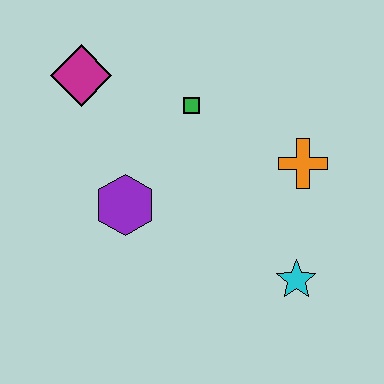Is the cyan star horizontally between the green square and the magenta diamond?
No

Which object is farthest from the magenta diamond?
The cyan star is farthest from the magenta diamond.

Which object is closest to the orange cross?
The cyan star is closest to the orange cross.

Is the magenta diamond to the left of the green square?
Yes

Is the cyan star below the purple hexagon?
Yes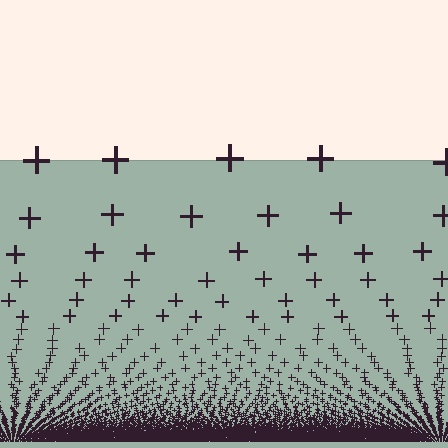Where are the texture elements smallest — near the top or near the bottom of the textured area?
Near the bottom.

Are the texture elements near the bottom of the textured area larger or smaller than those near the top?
Smaller. The gradient is inverted — elements near the bottom are smaller and denser.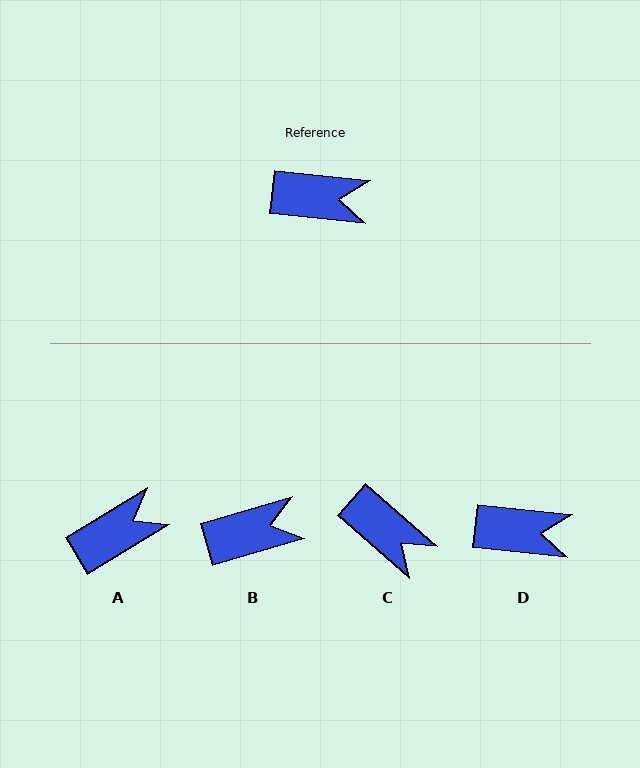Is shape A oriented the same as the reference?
No, it is off by about 38 degrees.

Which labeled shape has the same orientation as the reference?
D.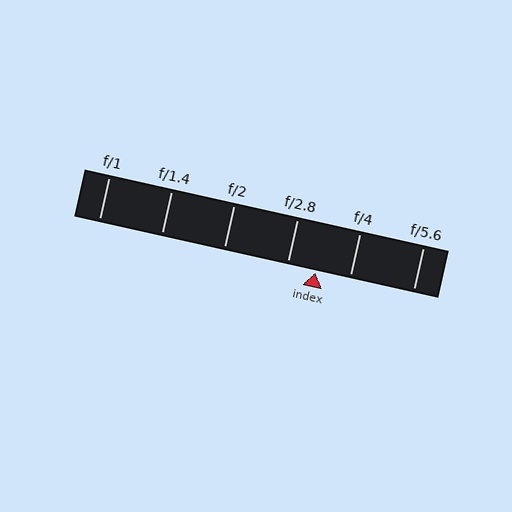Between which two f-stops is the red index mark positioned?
The index mark is between f/2.8 and f/4.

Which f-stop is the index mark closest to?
The index mark is closest to f/2.8.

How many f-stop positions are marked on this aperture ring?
There are 6 f-stop positions marked.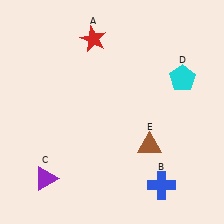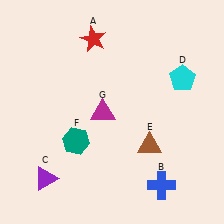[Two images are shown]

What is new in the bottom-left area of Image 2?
A magenta triangle (G) was added in the bottom-left area of Image 2.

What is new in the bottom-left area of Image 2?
A teal hexagon (F) was added in the bottom-left area of Image 2.